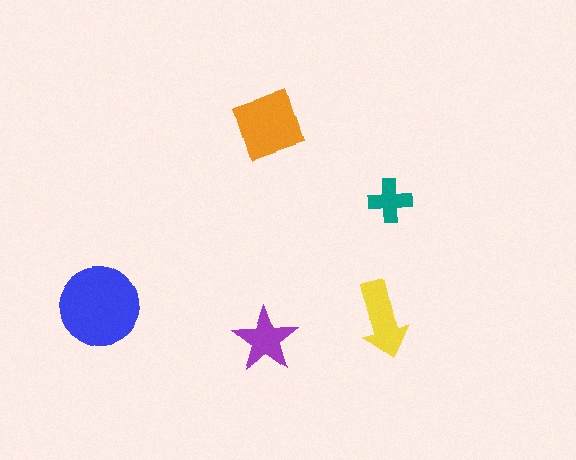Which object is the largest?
The blue circle.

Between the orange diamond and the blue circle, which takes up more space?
The blue circle.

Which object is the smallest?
The teal cross.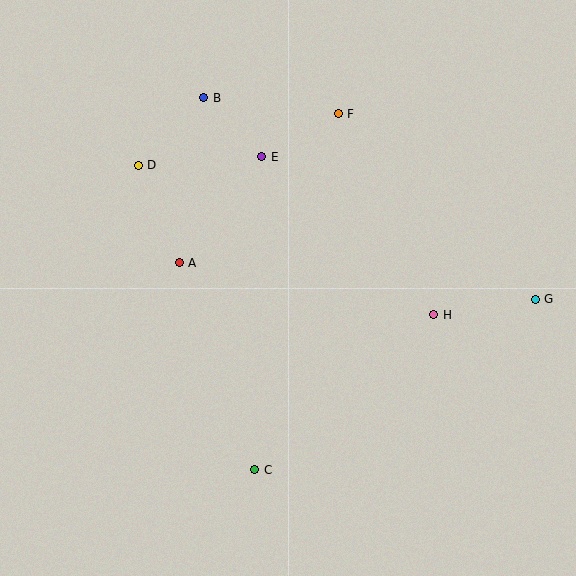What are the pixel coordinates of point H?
Point H is at (434, 315).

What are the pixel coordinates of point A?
Point A is at (179, 263).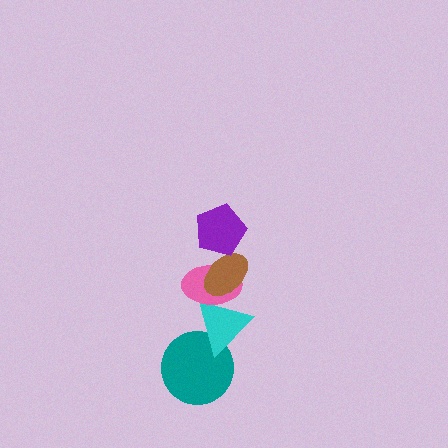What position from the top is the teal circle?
The teal circle is 5th from the top.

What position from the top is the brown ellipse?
The brown ellipse is 2nd from the top.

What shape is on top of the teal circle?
The cyan triangle is on top of the teal circle.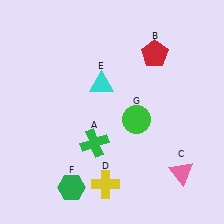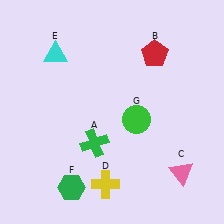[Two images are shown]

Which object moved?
The cyan triangle (E) moved left.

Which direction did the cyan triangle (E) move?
The cyan triangle (E) moved left.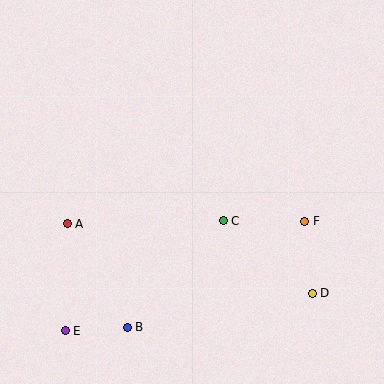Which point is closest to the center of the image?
Point C at (223, 221) is closest to the center.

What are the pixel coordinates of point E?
Point E is at (65, 331).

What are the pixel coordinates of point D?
Point D is at (312, 293).